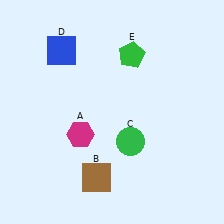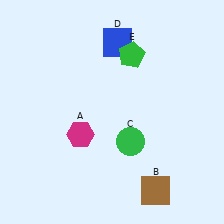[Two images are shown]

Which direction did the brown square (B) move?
The brown square (B) moved right.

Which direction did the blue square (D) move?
The blue square (D) moved right.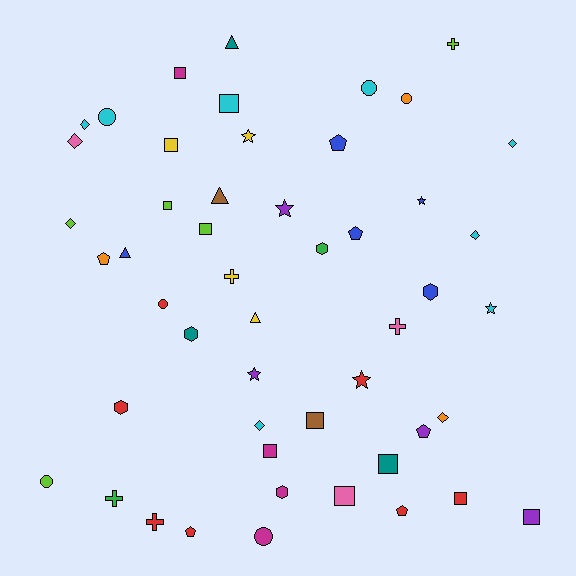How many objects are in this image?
There are 50 objects.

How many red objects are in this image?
There are 7 red objects.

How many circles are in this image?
There are 6 circles.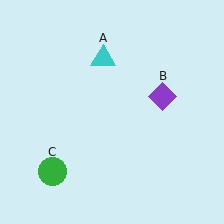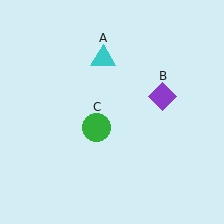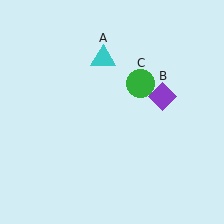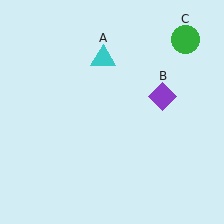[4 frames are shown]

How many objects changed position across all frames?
1 object changed position: green circle (object C).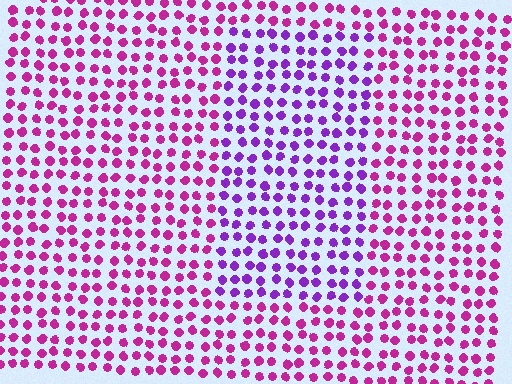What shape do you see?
I see a rectangle.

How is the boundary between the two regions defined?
The boundary is defined purely by a slight shift in hue (about 38 degrees). Spacing, size, and orientation are identical on both sides.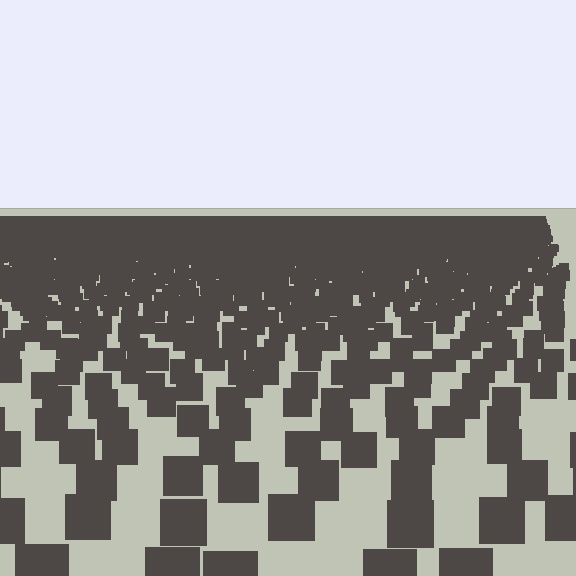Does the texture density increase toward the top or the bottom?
Density increases toward the top.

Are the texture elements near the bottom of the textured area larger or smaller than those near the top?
Larger. Near the bottom, elements are closer to the viewer and appear at a bigger on-screen size.